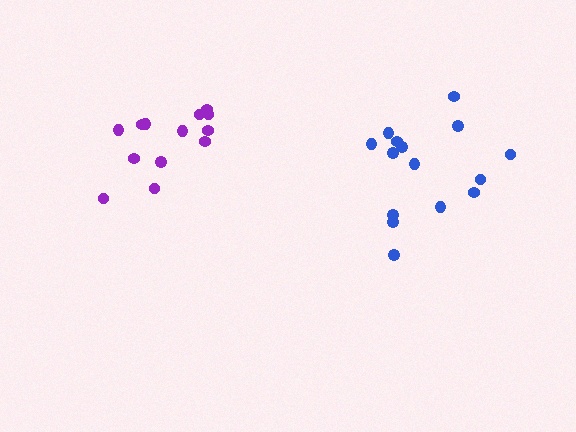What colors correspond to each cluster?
The clusters are colored: blue, purple.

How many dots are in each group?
Group 1: 15 dots, Group 2: 13 dots (28 total).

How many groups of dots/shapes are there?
There are 2 groups.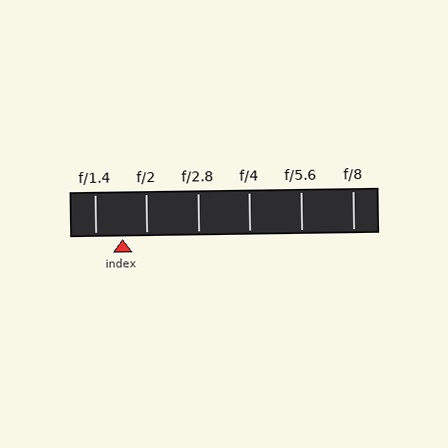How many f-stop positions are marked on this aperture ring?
There are 6 f-stop positions marked.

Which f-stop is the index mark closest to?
The index mark is closest to f/2.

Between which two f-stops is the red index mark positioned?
The index mark is between f/1.4 and f/2.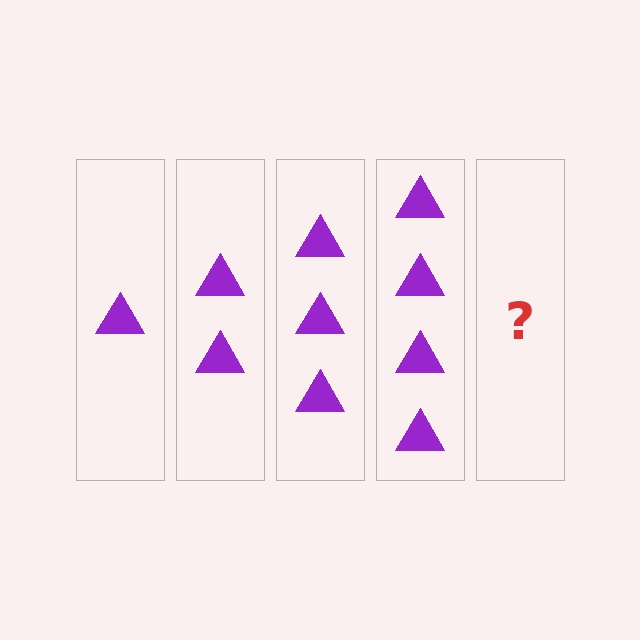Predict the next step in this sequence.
The next step is 5 triangles.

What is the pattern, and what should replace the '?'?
The pattern is that each step adds one more triangle. The '?' should be 5 triangles.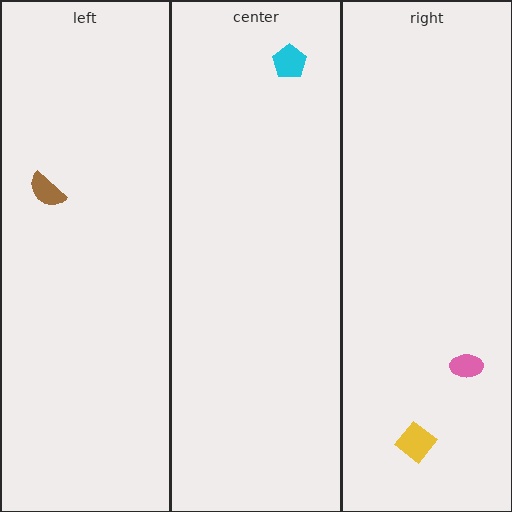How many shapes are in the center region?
1.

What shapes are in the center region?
The cyan pentagon.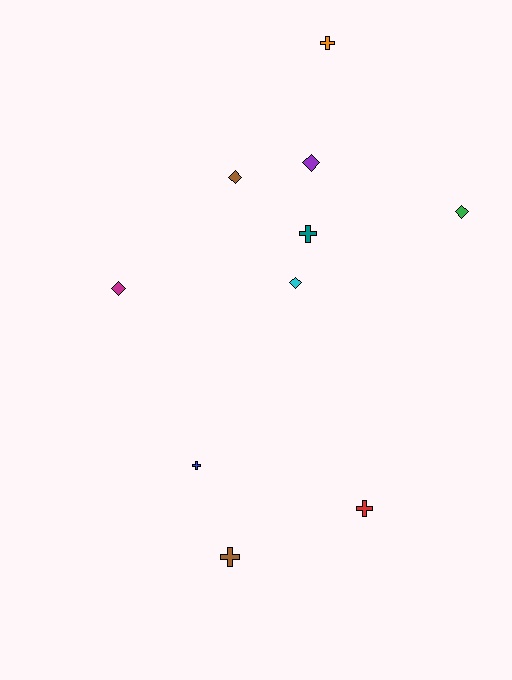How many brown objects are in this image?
There are 2 brown objects.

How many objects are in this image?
There are 10 objects.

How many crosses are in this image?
There are 5 crosses.